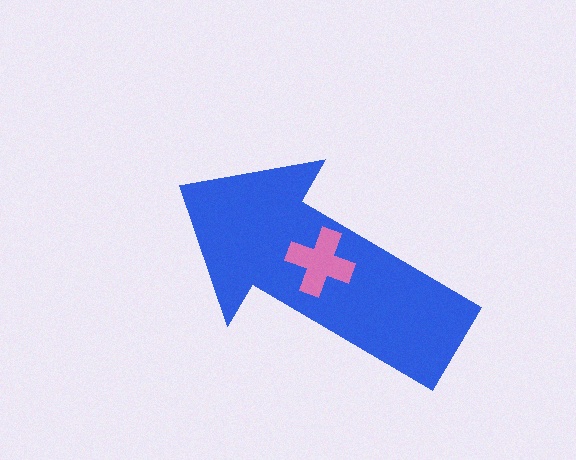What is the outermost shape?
The blue arrow.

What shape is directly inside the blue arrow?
The pink cross.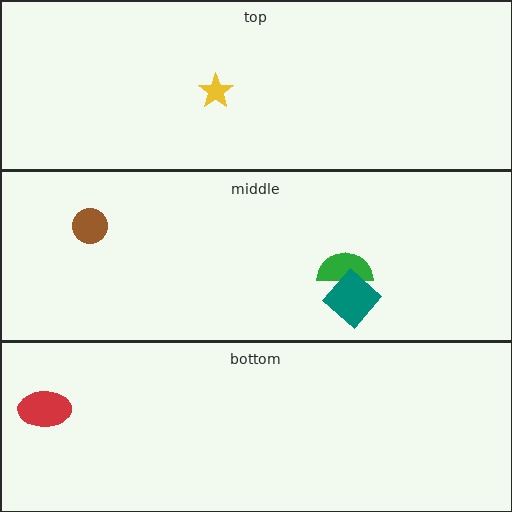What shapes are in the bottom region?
The red ellipse.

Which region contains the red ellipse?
The bottom region.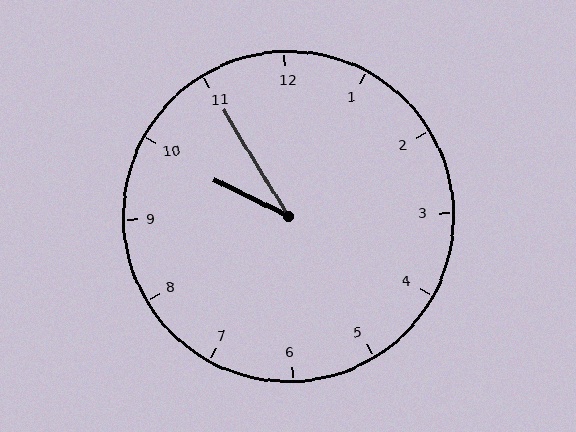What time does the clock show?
9:55.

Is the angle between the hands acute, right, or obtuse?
It is acute.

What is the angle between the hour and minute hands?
Approximately 32 degrees.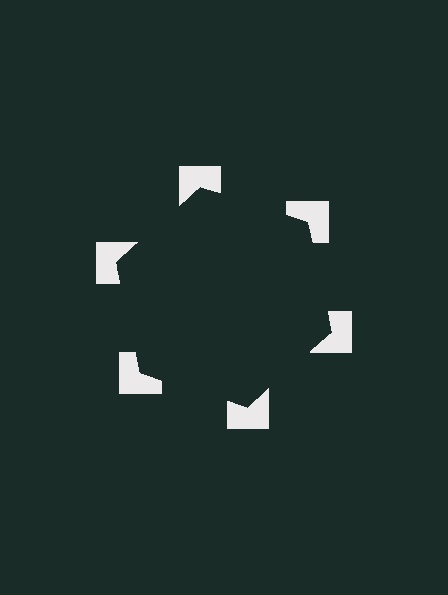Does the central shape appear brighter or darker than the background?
It typically appears slightly darker than the background, even though no actual brightness change is drawn.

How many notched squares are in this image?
There are 6 — one at each vertex of the illusory hexagon.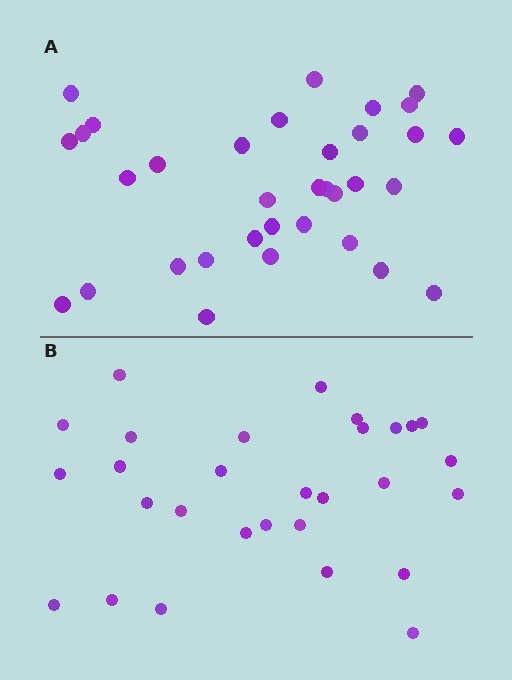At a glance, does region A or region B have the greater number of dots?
Region A (the top region) has more dots.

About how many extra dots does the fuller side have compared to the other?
Region A has about 5 more dots than region B.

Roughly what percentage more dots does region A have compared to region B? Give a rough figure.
About 15% more.